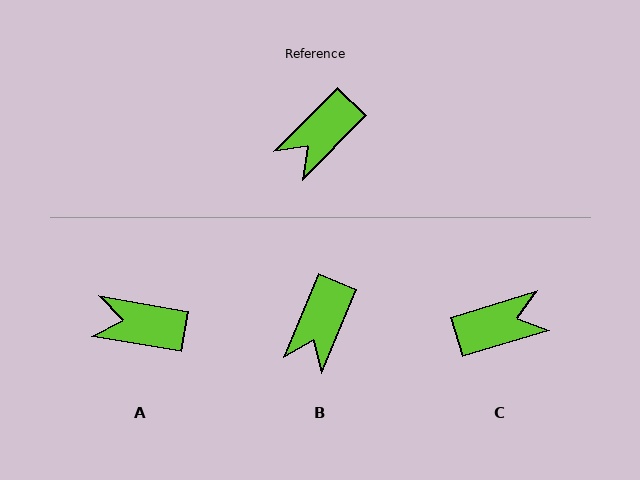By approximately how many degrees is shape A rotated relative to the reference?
Approximately 55 degrees clockwise.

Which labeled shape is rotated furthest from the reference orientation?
C, about 152 degrees away.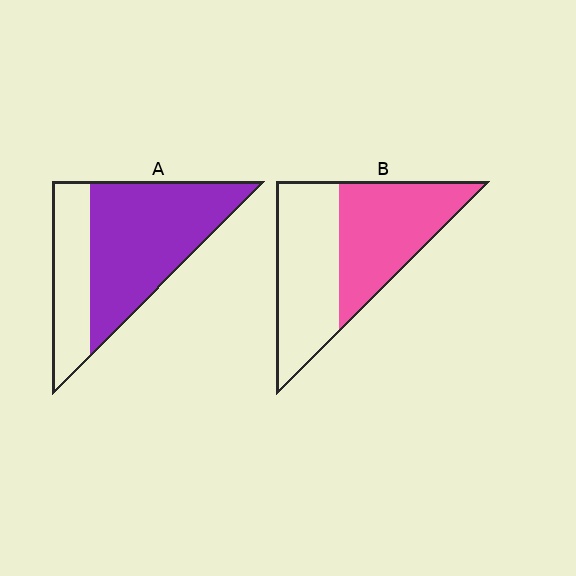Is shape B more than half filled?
Roughly half.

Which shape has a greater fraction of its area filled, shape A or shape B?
Shape A.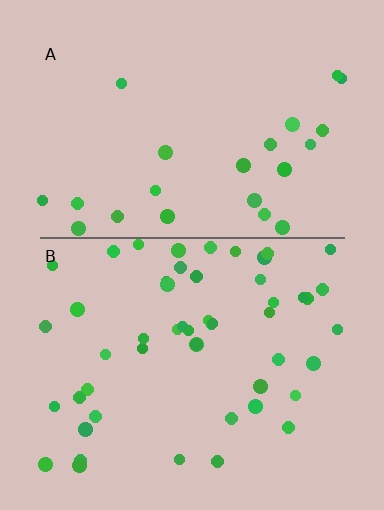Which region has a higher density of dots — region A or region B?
B (the bottom).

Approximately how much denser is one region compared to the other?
Approximately 2.3× — region B over region A.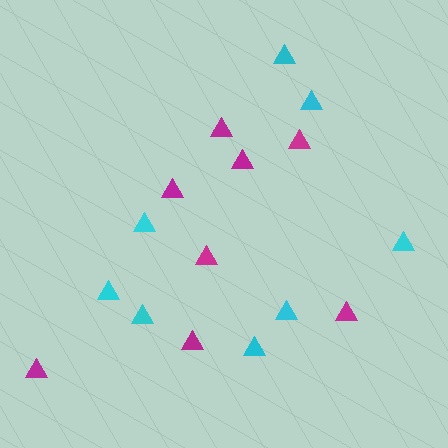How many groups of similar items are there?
There are 2 groups: one group of magenta triangles (8) and one group of cyan triangles (8).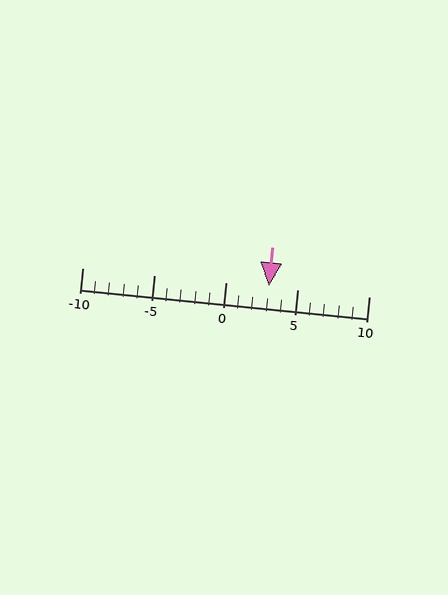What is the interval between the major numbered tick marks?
The major tick marks are spaced 5 units apart.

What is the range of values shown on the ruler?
The ruler shows values from -10 to 10.